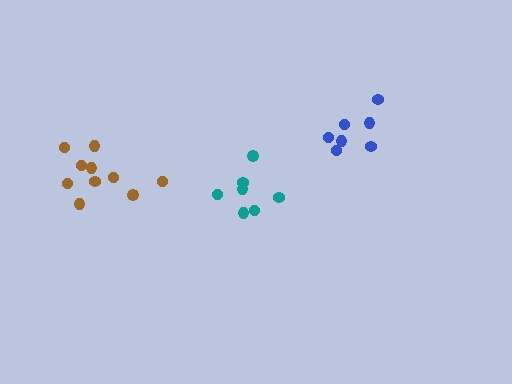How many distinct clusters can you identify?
There are 3 distinct clusters.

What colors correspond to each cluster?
The clusters are colored: teal, brown, blue.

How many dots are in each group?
Group 1: 7 dots, Group 2: 10 dots, Group 3: 7 dots (24 total).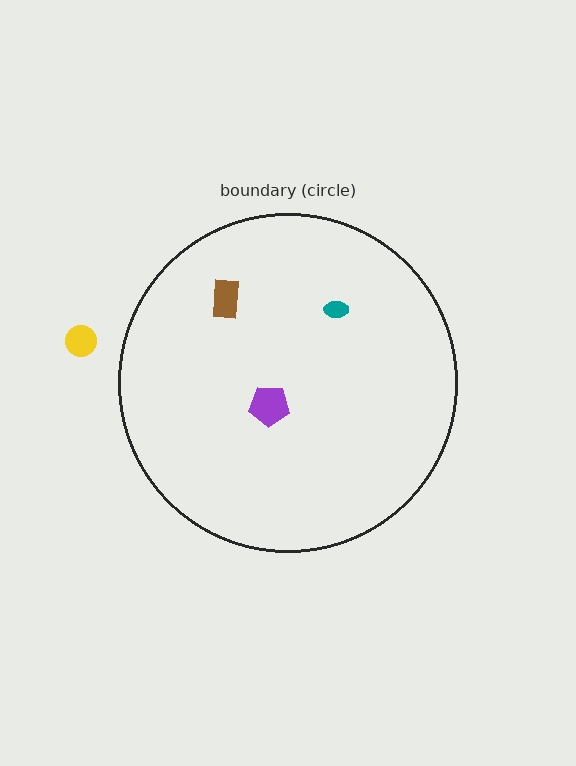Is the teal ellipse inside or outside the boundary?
Inside.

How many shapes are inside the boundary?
3 inside, 1 outside.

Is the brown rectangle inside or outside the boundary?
Inside.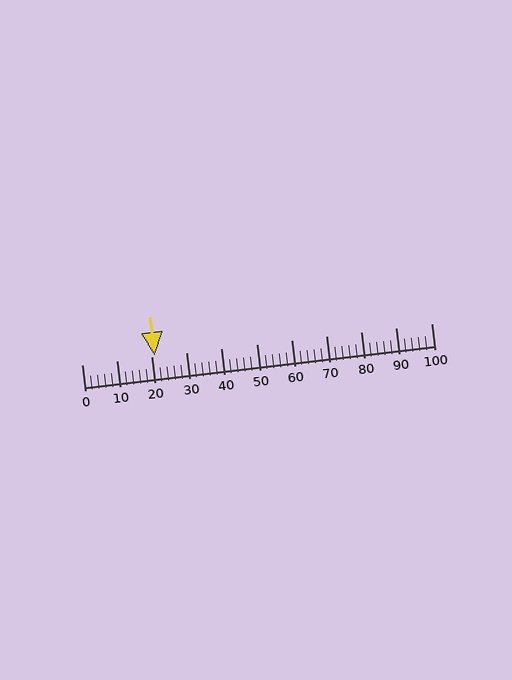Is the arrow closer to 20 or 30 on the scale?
The arrow is closer to 20.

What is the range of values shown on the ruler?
The ruler shows values from 0 to 100.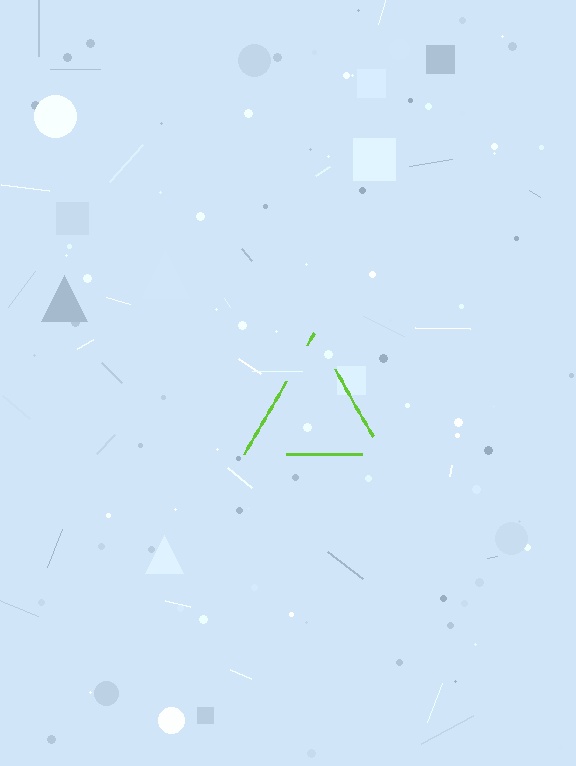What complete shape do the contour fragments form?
The contour fragments form a triangle.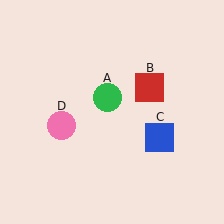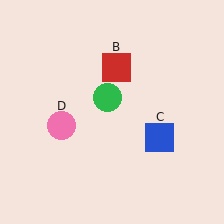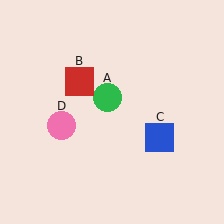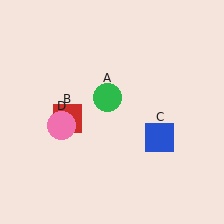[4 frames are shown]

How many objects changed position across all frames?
1 object changed position: red square (object B).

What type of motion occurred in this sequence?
The red square (object B) rotated counterclockwise around the center of the scene.